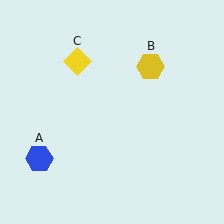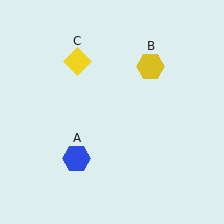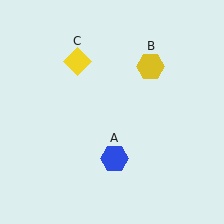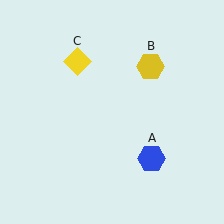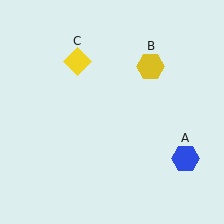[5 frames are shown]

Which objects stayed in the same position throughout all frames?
Yellow hexagon (object B) and yellow diamond (object C) remained stationary.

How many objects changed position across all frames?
1 object changed position: blue hexagon (object A).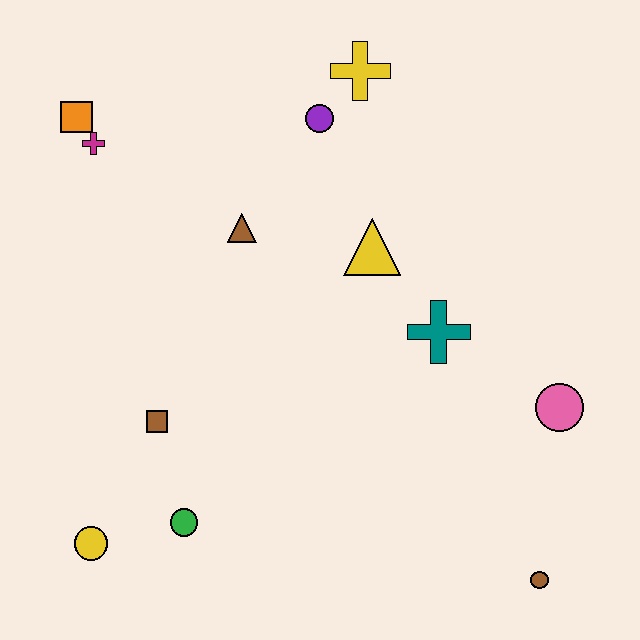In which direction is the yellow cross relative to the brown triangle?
The yellow cross is above the brown triangle.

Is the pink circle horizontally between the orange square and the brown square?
No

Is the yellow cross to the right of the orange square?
Yes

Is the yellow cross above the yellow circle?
Yes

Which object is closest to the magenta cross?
The orange square is closest to the magenta cross.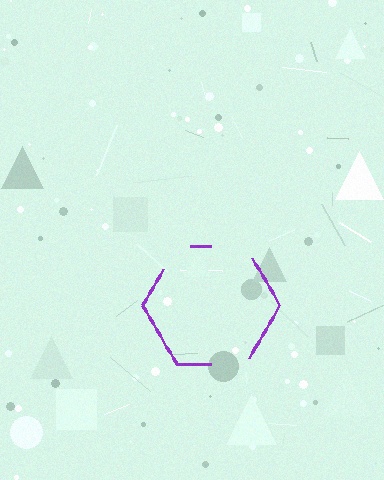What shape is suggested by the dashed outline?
The dashed outline suggests a hexagon.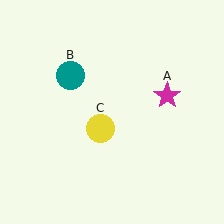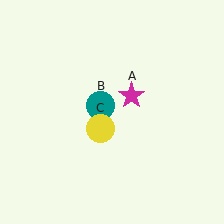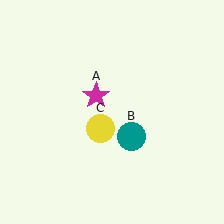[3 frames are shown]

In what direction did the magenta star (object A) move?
The magenta star (object A) moved left.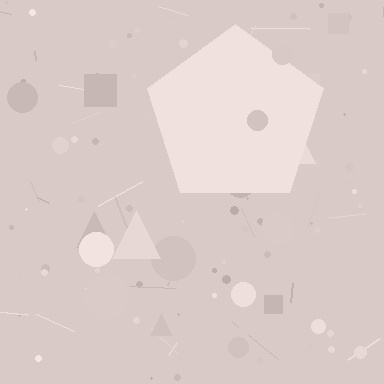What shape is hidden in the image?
A pentagon is hidden in the image.